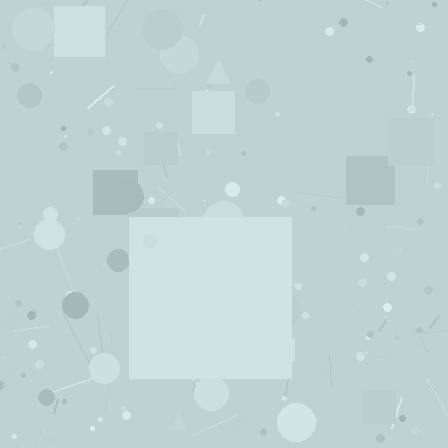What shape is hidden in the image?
A square is hidden in the image.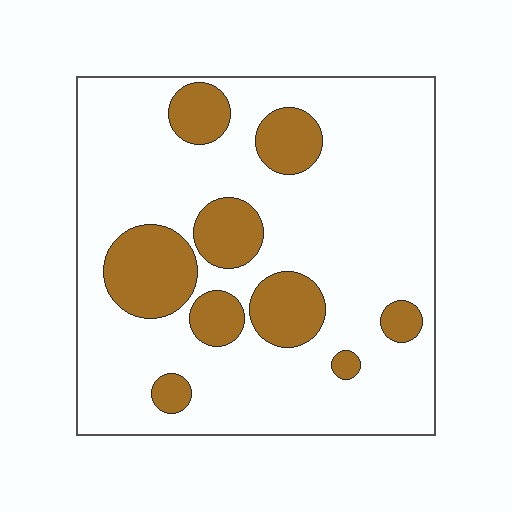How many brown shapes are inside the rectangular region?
9.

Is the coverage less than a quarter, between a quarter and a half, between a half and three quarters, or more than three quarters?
Less than a quarter.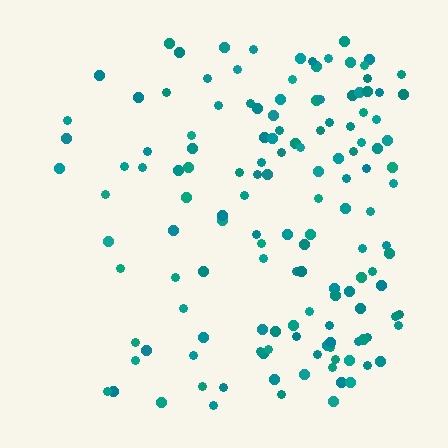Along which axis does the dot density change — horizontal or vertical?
Horizontal.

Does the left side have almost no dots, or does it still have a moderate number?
Still a moderate number, just noticeably fewer than the right.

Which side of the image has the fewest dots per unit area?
The left.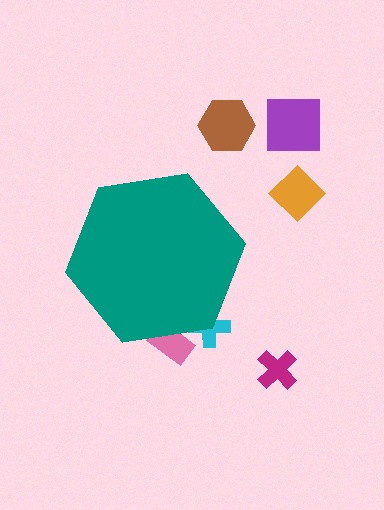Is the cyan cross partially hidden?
Yes, the cyan cross is partially hidden behind the teal hexagon.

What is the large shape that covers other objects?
A teal hexagon.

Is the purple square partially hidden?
No, the purple square is fully visible.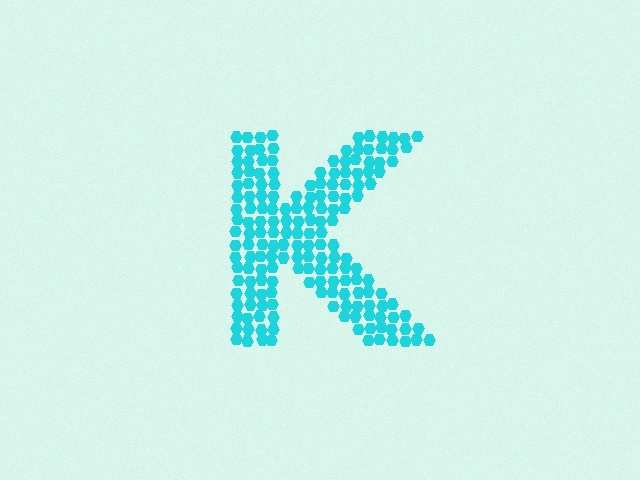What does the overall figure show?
The overall figure shows the letter K.